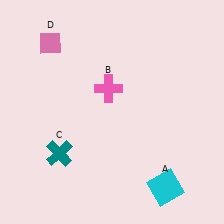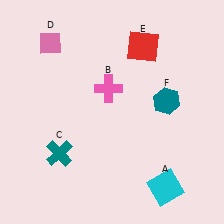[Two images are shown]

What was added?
A red square (E), a teal hexagon (F) were added in Image 2.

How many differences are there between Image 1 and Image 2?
There are 2 differences between the two images.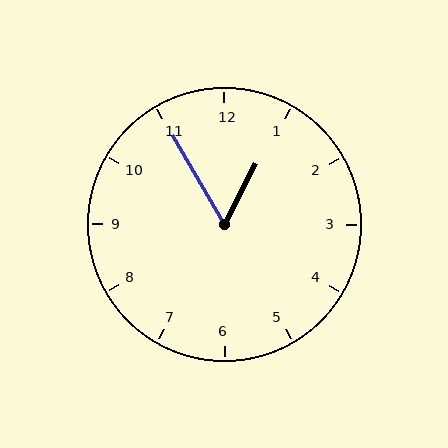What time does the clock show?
12:55.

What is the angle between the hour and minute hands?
Approximately 58 degrees.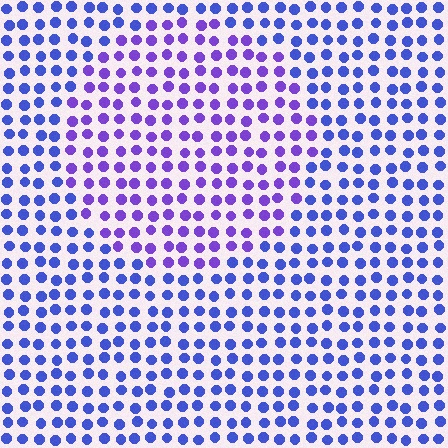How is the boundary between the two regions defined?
The boundary is defined purely by a slight shift in hue (about 32 degrees). Spacing, size, and orientation are identical on both sides.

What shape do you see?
I see a circle.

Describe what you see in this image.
The image is filled with small blue elements in a uniform arrangement. A circle-shaped region is visible where the elements are tinted to a slightly different hue, forming a subtle color boundary.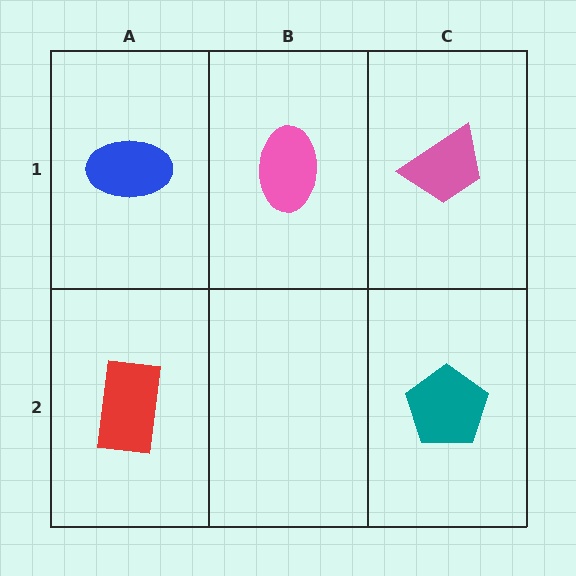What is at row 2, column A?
A red rectangle.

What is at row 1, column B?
A pink ellipse.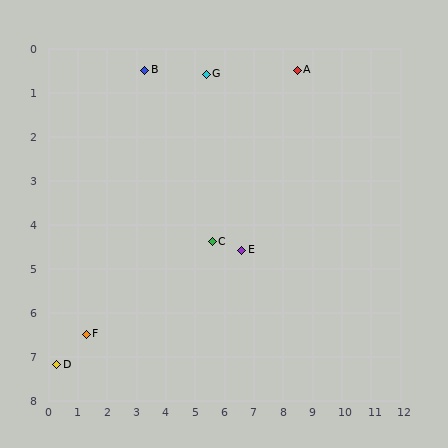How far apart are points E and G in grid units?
Points E and G are about 4.2 grid units apart.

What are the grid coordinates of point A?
Point A is at approximately (8.5, 0.5).